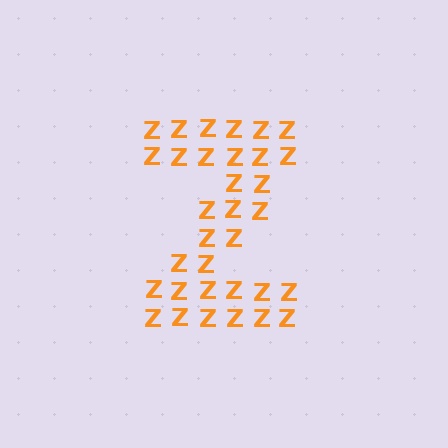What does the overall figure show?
The overall figure shows the letter Z.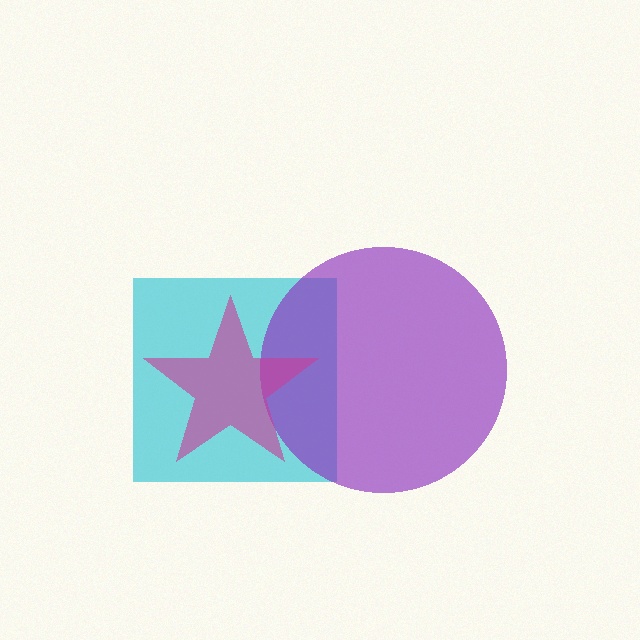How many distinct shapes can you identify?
There are 3 distinct shapes: a cyan square, a purple circle, a magenta star.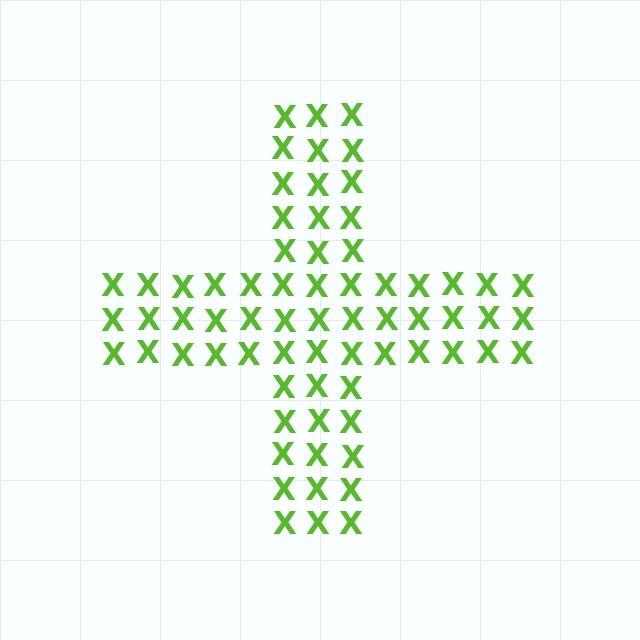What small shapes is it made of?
It is made of small letter X's.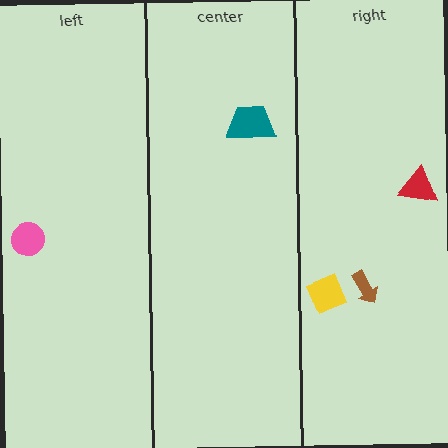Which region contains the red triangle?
The right region.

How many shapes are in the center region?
1.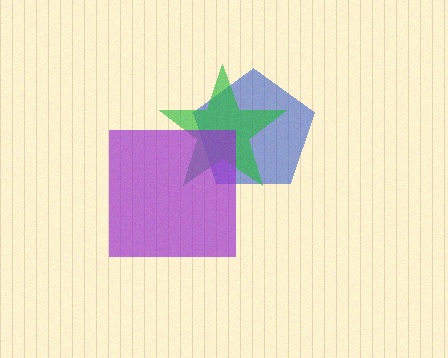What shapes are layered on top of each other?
The layered shapes are: a blue pentagon, a green star, a purple square.